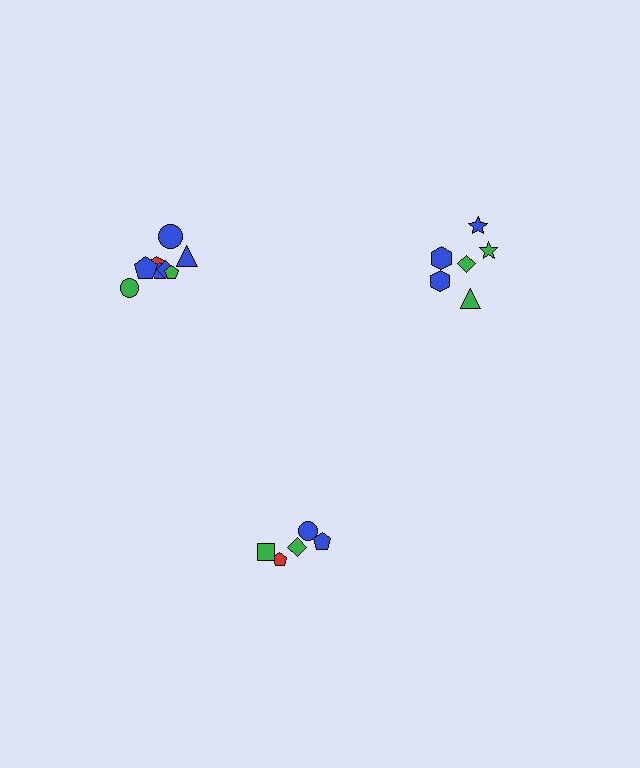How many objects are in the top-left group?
There are 8 objects.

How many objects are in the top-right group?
There are 6 objects.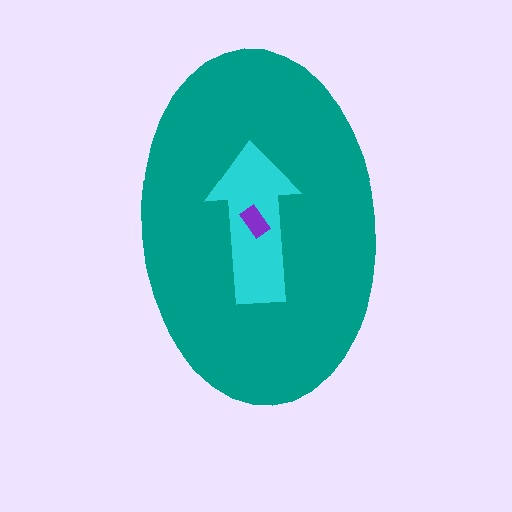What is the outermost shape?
The teal ellipse.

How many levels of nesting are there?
3.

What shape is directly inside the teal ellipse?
The cyan arrow.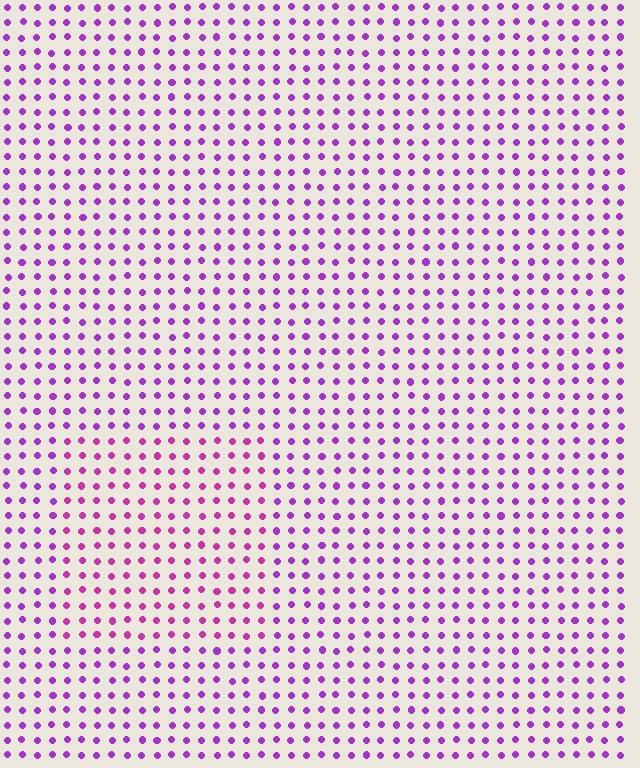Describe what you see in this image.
The image is filled with small purple elements in a uniform arrangement. A rectangle-shaped region is visible where the elements are tinted to a slightly different hue, forming a subtle color boundary.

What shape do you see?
I see a rectangle.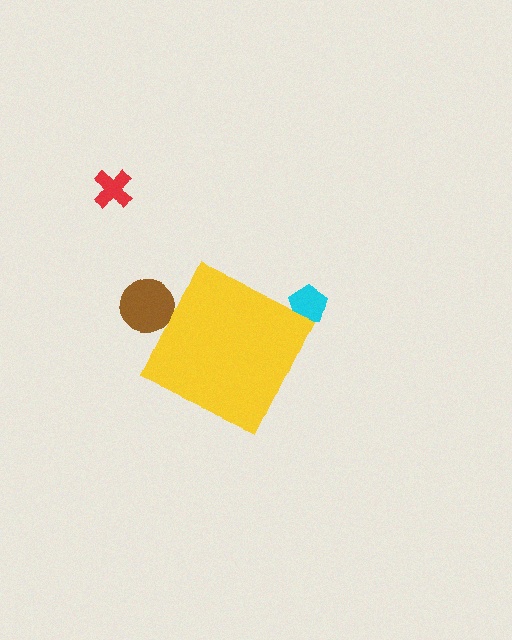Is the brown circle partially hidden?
Yes, the brown circle is partially hidden behind the yellow diamond.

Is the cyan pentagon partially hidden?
Yes, the cyan pentagon is partially hidden behind the yellow diamond.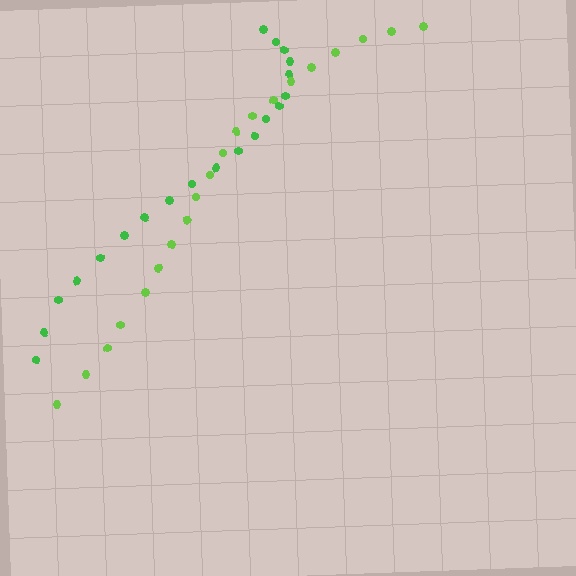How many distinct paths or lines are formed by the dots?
There are 2 distinct paths.